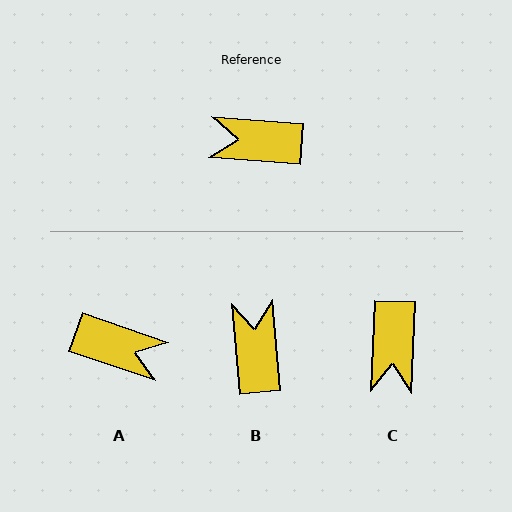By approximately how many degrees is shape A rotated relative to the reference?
Approximately 165 degrees counter-clockwise.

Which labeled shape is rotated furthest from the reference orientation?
A, about 165 degrees away.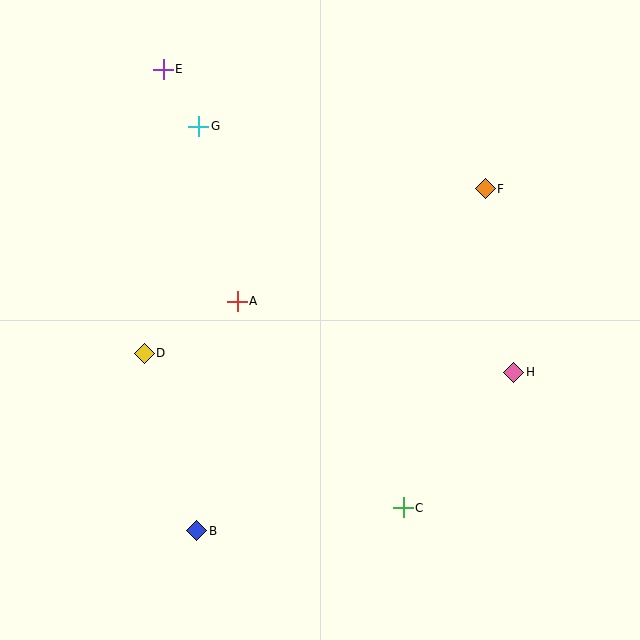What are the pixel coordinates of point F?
Point F is at (485, 189).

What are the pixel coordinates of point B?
Point B is at (197, 531).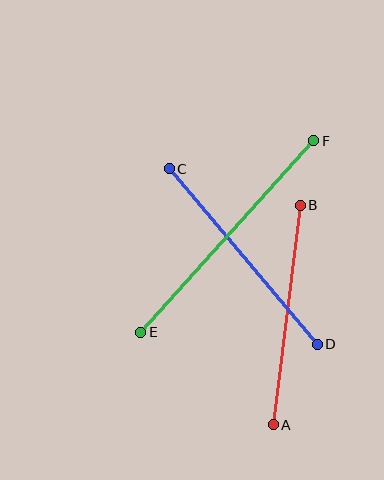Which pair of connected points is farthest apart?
Points E and F are farthest apart.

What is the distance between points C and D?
The distance is approximately 229 pixels.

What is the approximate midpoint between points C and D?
The midpoint is at approximately (243, 256) pixels.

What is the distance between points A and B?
The distance is approximately 221 pixels.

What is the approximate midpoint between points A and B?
The midpoint is at approximately (287, 315) pixels.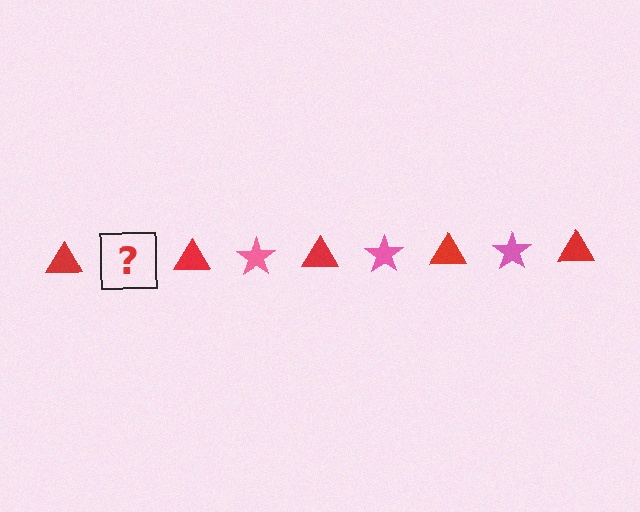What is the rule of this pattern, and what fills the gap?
The rule is that the pattern alternates between red triangle and pink star. The gap should be filled with a pink star.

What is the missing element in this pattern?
The missing element is a pink star.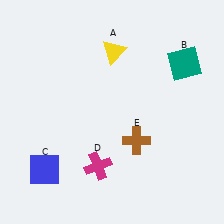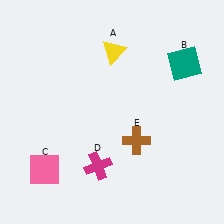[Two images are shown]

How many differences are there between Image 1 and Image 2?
There is 1 difference between the two images.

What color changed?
The square (C) changed from blue in Image 1 to pink in Image 2.